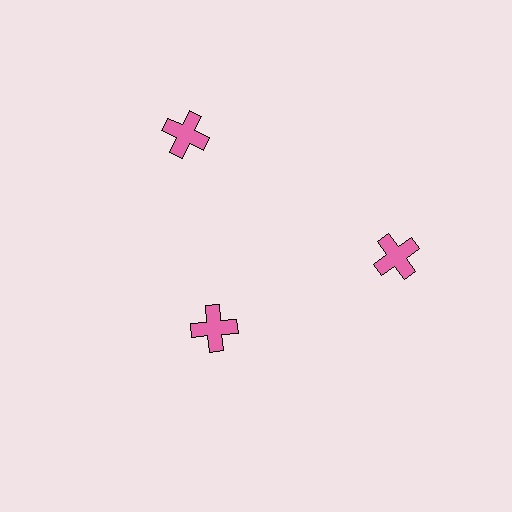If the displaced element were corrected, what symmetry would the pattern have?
It would have 3-fold rotational symmetry — the pattern would map onto itself every 120 degrees.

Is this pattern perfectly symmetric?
No. The 3 pink crosses are arranged in a ring, but one element near the 7 o'clock position is pulled inward toward the center, breaking the 3-fold rotational symmetry.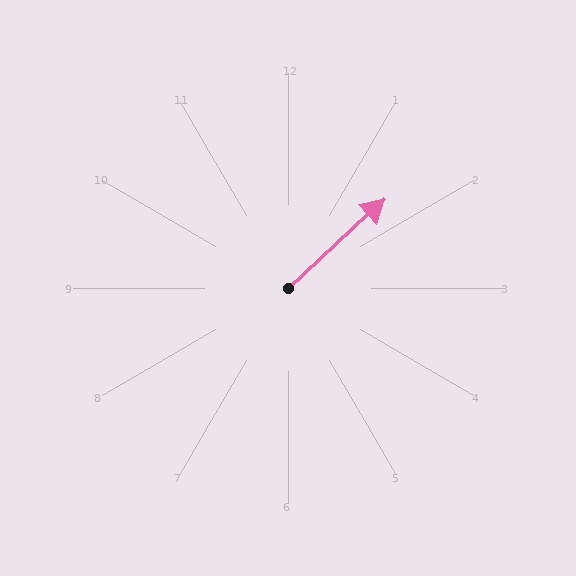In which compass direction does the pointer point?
Northeast.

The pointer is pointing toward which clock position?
Roughly 2 o'clock.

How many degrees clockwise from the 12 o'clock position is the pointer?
Approximately 47 degrees.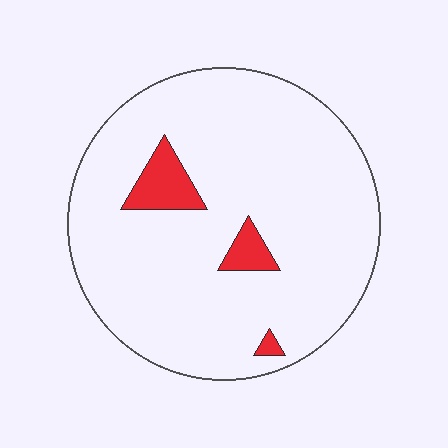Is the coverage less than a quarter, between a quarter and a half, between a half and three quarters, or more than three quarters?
Less than a quarter.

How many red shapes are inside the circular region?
3.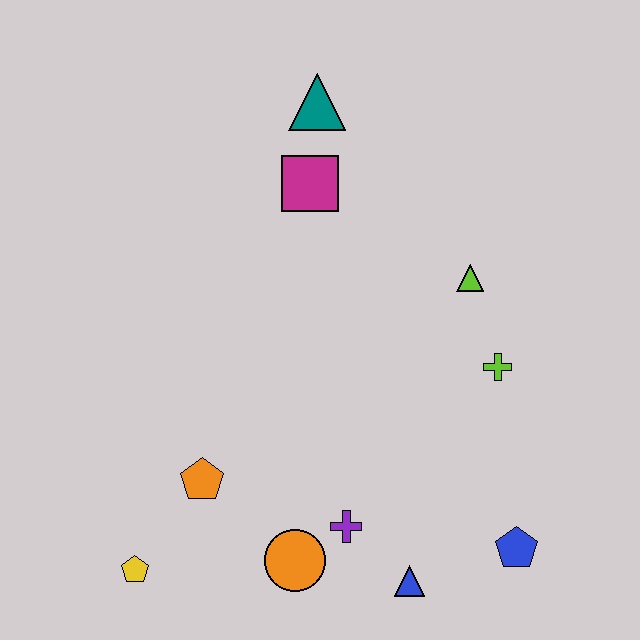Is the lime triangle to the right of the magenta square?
Yes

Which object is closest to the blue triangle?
The purple cross is closest to the blue triangle.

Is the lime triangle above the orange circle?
Yes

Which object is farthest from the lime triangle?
The yellow pentagon is farthest from the lime triangle.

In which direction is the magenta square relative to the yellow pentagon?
The magenta square is above the yellow pentagon.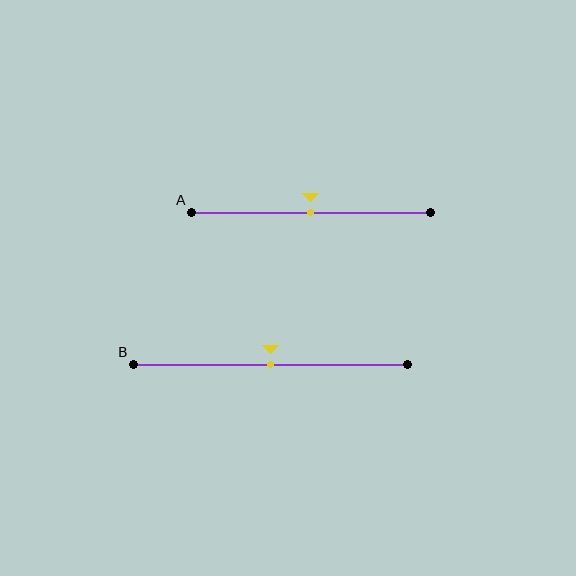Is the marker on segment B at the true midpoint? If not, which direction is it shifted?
Yes, the marker on segment B is at the true midpoint.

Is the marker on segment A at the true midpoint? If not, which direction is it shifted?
Yes, the marker on segment A is at the true midpoint.